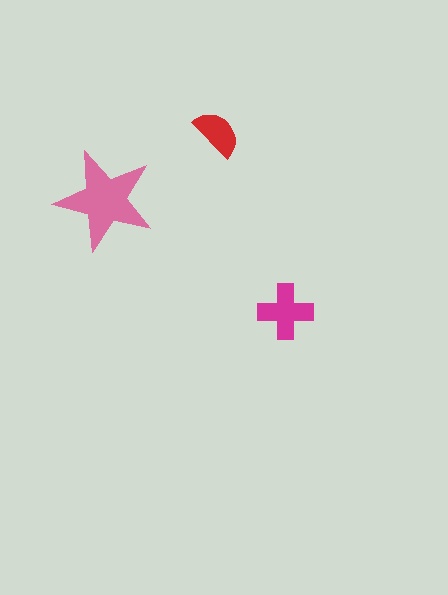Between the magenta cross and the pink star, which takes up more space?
The pink star.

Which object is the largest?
The pink star.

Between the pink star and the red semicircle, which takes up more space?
The pink star.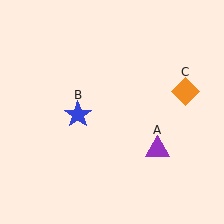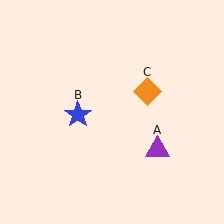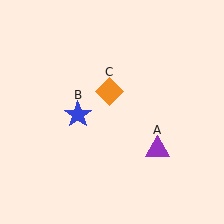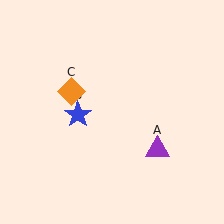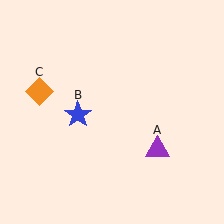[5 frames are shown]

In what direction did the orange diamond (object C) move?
The orange diamond (object C) moved left.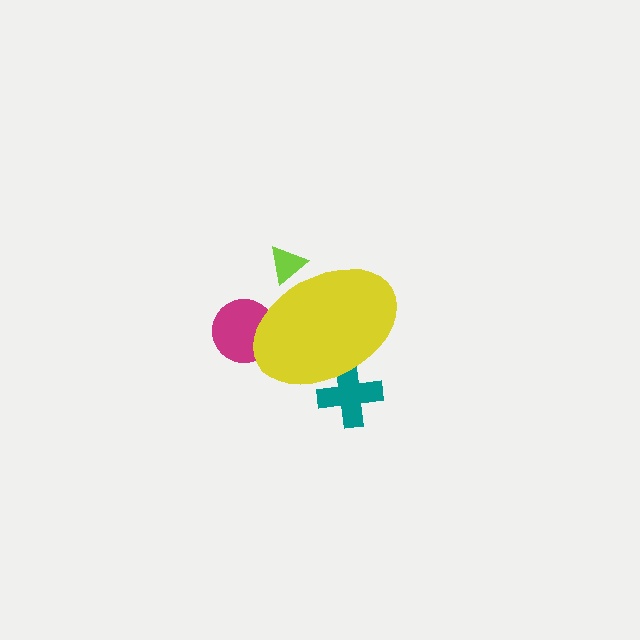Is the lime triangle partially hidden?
Yes, the lime triangle is partially hidden behind the yellow ellipse.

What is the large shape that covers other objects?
A yellow ellipse.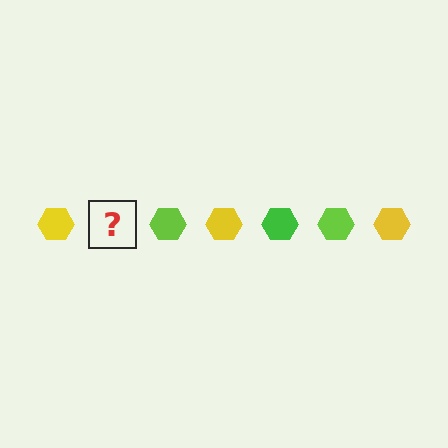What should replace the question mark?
The question mark should be replaced with a green hexagon.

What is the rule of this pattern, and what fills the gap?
The rule is that the pattern cycles through yellow, green, lime hexagons. The gap should be filled with a green hexagon.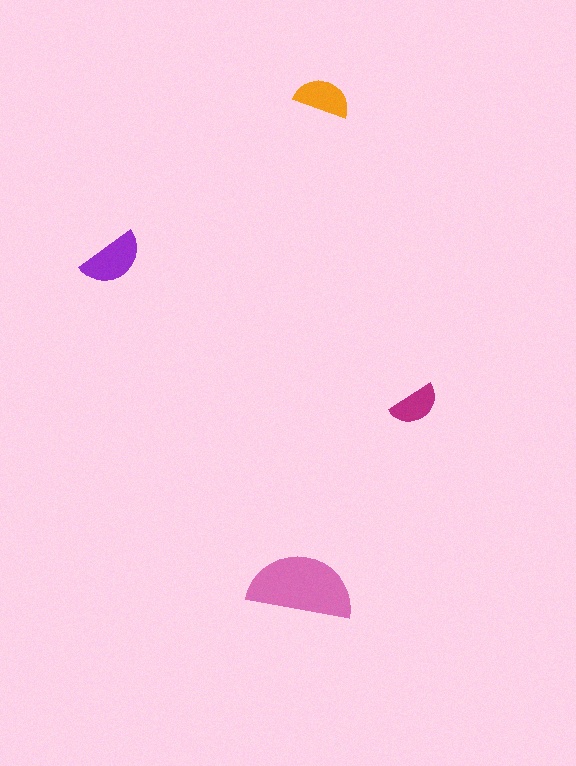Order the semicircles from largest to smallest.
the pink one, the purple one, the orange one, the magenta one.